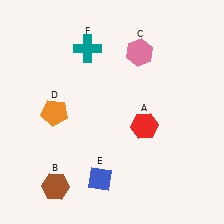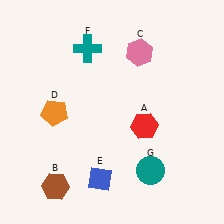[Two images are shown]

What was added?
A teal circle (G) was added in Image 2.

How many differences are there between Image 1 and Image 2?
There is 1 difference between the two images.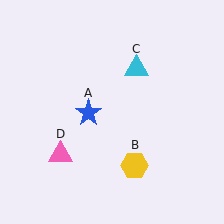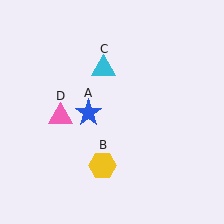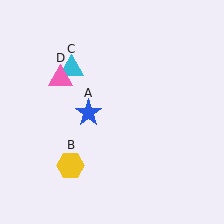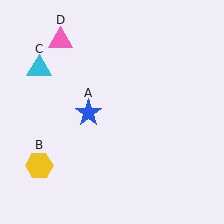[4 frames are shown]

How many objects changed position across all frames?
3 objects changed position: yellow hexagon (object B), cyan triangle (object C), pink triangle (object D).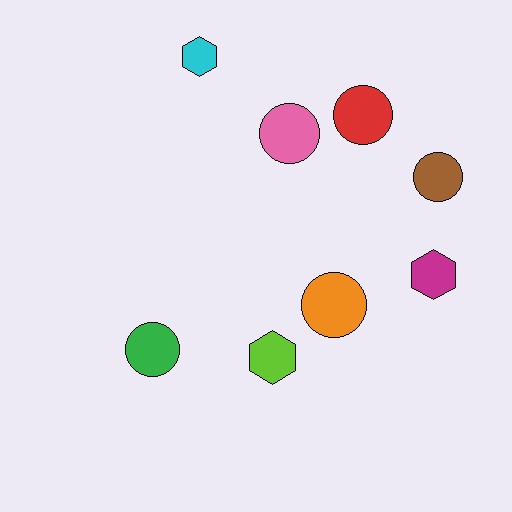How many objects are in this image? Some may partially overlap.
There are 8 objects.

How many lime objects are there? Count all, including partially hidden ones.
There is 1 lime object.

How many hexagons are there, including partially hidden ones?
There are 3 hexagons.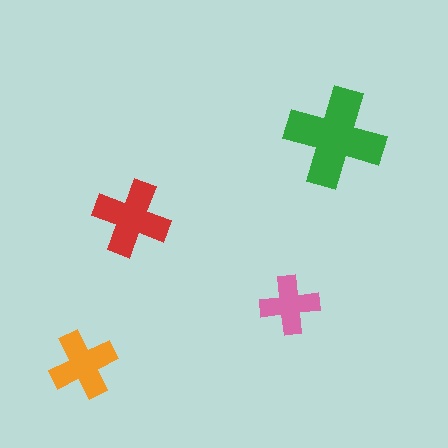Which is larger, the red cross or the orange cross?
The red one.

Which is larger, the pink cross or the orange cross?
The orange one.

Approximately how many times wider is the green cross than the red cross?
About 1.5 times wider.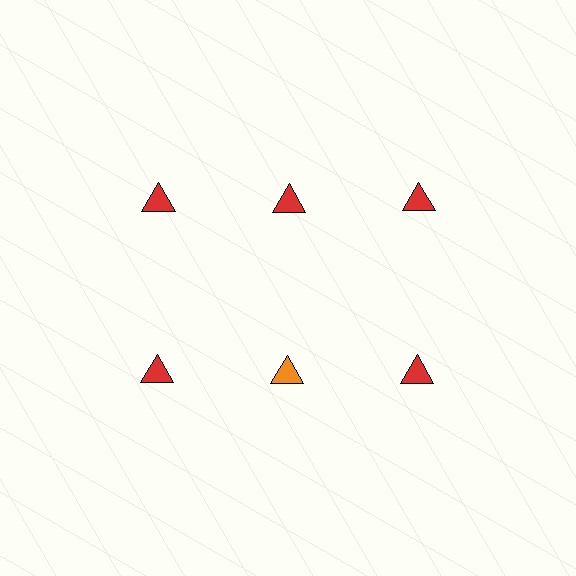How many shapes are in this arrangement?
There are 6 shapes arranged in a grid pattern.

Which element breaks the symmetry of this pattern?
The orange triangle in the second row, second from left column breaks the symmetry. All other shapes are red triangles.